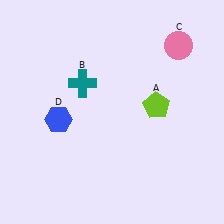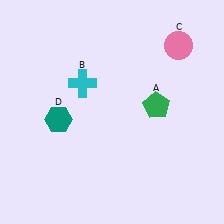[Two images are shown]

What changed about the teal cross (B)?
In Image 1, B is teal. In Image 2, it changed to cyan.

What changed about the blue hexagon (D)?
In Image 1, D is blue. In Image 2, it changed to teal.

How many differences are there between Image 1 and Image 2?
There are 3 differences between the two images.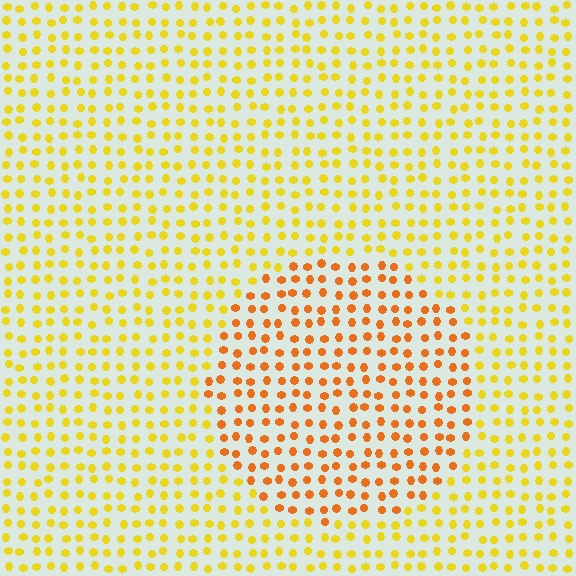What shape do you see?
I see a circle.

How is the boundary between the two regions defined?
The boundary is defined purely by a slight shift in hue (about 31 degrees). Spacing, size, and orientation are identical on both sides.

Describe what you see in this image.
The image is filled with small yellow elements in a uniform arrangement. A circle-shaped region is visible where the elements are tinted to a slightly different hue, forming a subtle color boundary.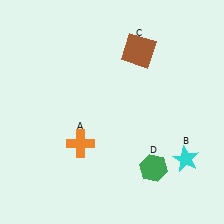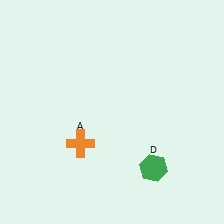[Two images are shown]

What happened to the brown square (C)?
The brown square (C) was removed in Image 2. It was in the top-right area of Image 1.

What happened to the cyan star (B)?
The cyan star (B) was removed in Image 2. It was in the bottom-right area of Image 1.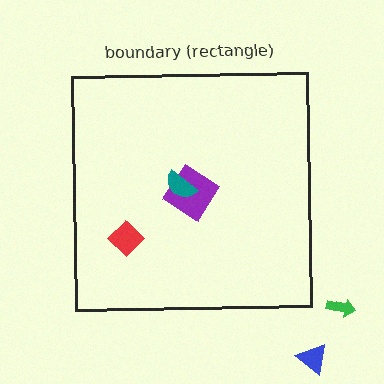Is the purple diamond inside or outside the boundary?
Inside.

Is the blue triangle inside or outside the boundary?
Outside.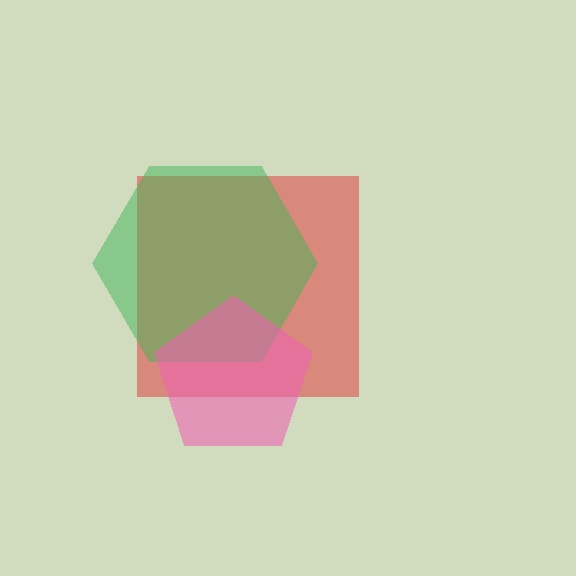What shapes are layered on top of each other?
The layered shapes are: a red square, a green hexagon, a pink pentagon.